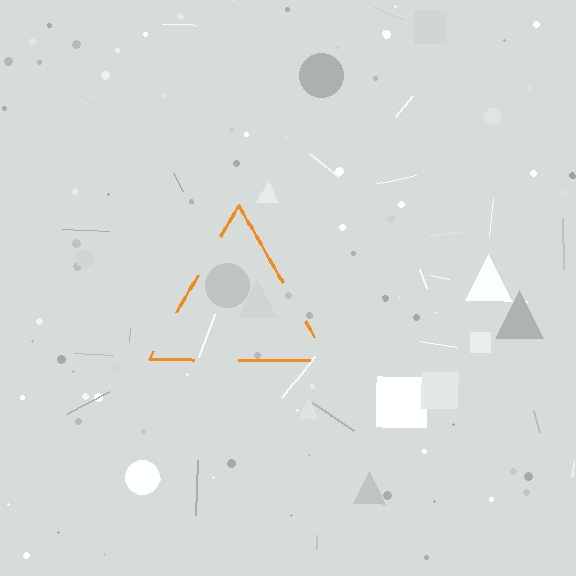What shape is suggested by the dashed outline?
The dashed outline suggests a triangle.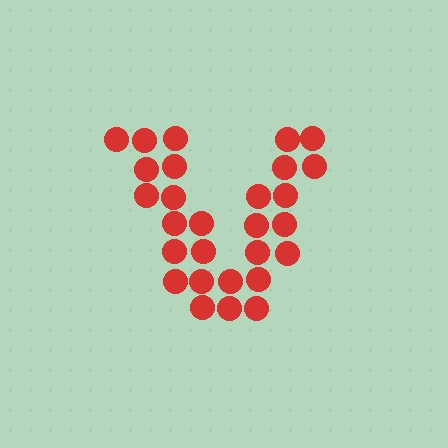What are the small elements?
The small elements are circles.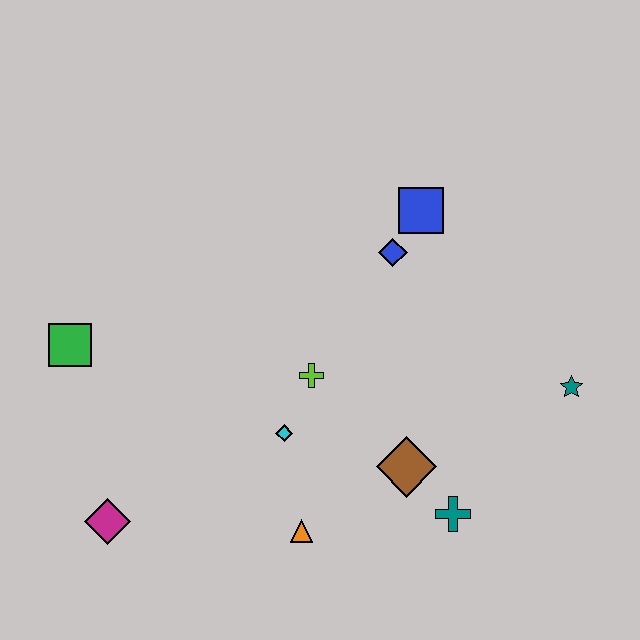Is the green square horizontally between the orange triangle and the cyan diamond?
No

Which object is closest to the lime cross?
The cyan diamond is closest to the lime cross.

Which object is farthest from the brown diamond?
The green square is farthest from the brown diamond.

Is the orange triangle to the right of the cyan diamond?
Yes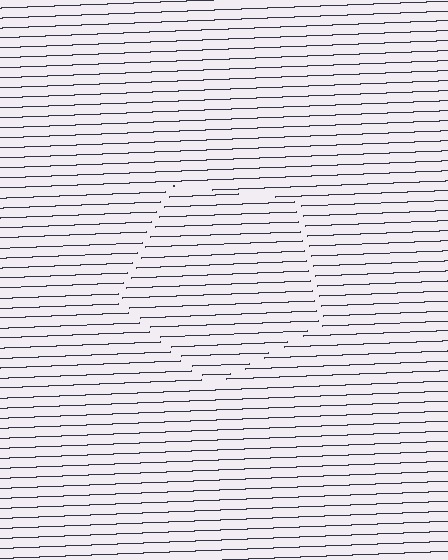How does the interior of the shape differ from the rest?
The interior of the shape contains the same grating, shifted by half a period — the contour is defined by the phase discontinuity where line-ends from the inner and outer gratings abut.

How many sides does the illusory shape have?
5 sides — the line-ends trace a pentagon.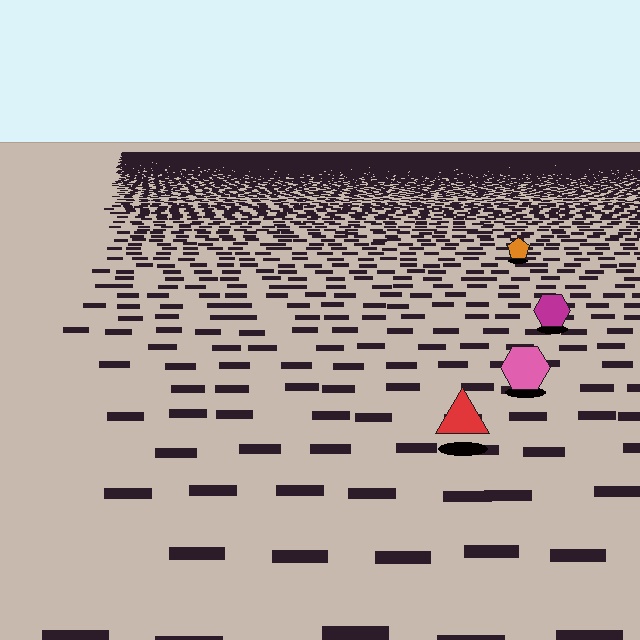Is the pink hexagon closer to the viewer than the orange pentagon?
Yes. The pink hexagon is closer — you can tell from the texture gradient: the ground texture is coarser near it.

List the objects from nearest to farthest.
From nearest to farthest: the red triangle, the pink hexagon, the magenta hexagon, the orange pentagon.